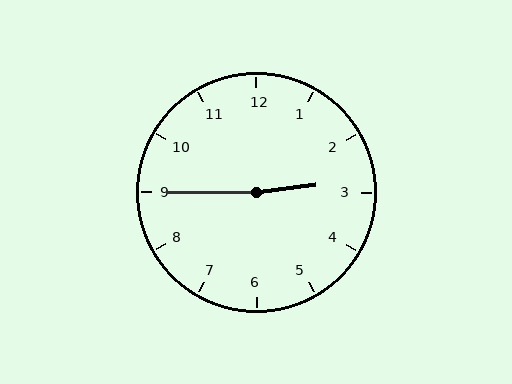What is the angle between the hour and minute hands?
Approximately 172 degrees.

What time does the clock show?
2:45.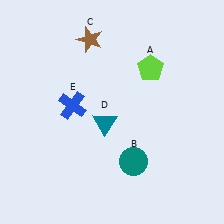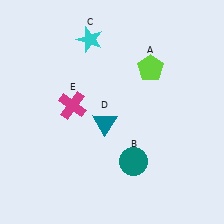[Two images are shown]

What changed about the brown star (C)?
In Image 1, C is brown. In Image 2, it changed to cyan.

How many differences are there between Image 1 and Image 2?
There are 2 differences between the two images.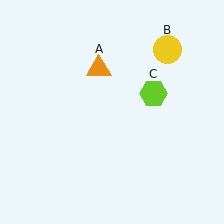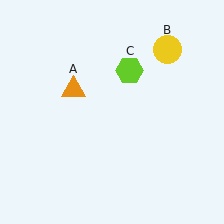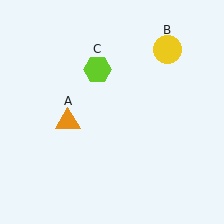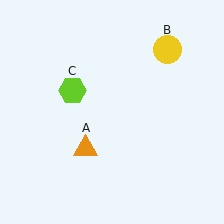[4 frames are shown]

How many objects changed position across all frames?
2 objects changed position: orange triangle (object A), lime hexagon (object C).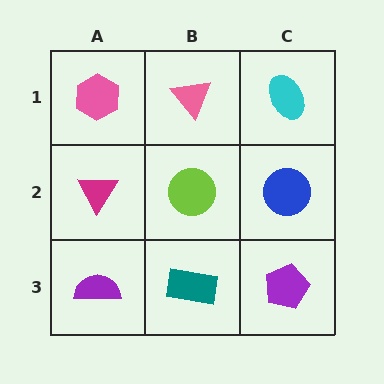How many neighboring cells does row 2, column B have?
4.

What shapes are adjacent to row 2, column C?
A cyan ellipse (row 1, column C), a purple pentagon (row 3, column C), a lime circle (row 2, column B).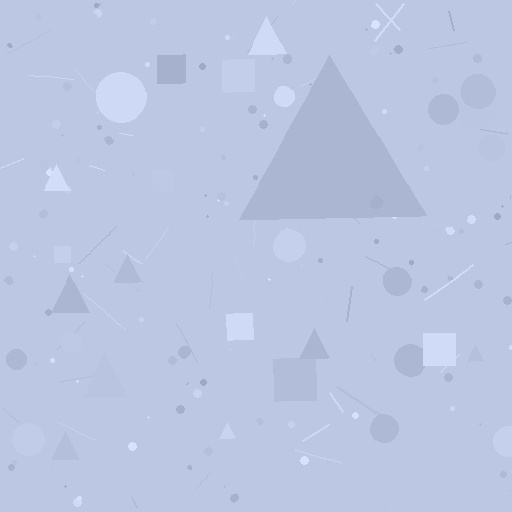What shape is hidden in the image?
A triangle is hidden in the image.